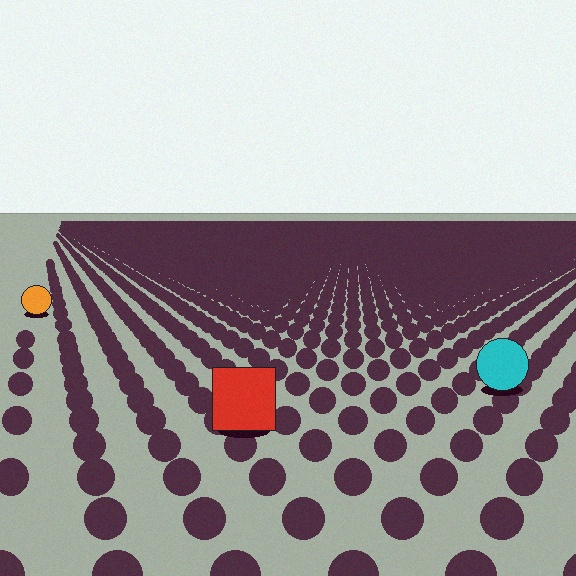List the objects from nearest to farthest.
From nearest to farthest: the red square, the cyan circle, the orange circle.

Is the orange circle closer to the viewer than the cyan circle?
No. The cyan circle is closer — you can tell from the texture gradient: the ground texture is coarser near it.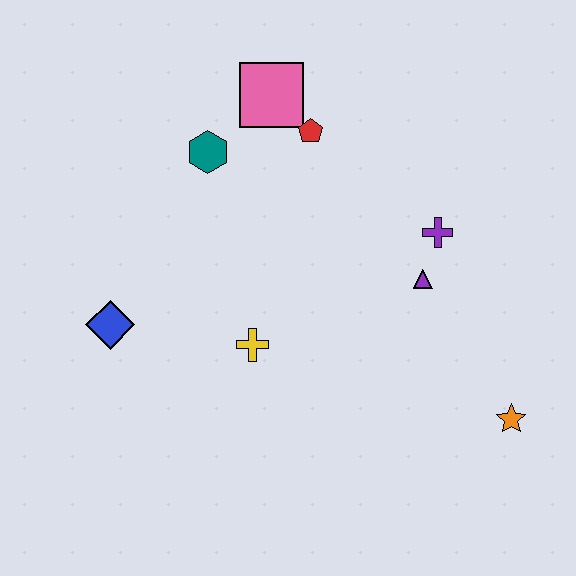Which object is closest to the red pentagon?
The pink square is closest to the red pentagon.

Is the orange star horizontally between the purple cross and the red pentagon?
No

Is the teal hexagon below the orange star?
No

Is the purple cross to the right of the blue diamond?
Yes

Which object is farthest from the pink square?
The orange star is farthest from the pink square.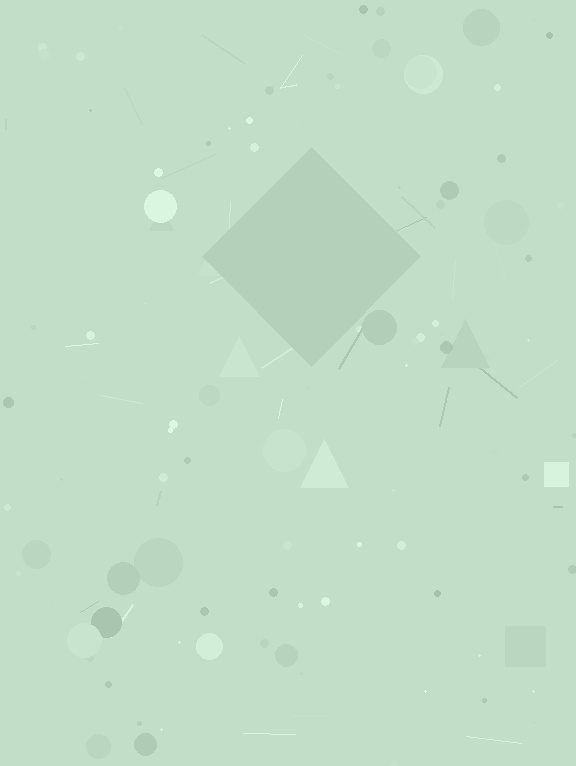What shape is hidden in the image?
A diamond is hidden in the image.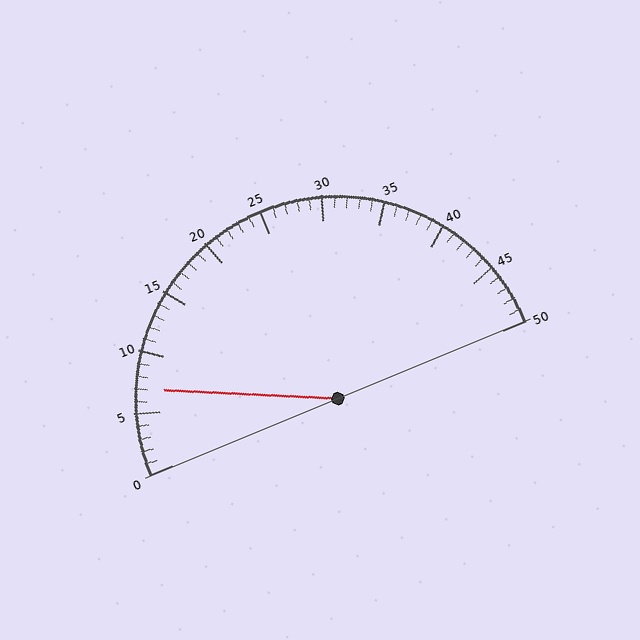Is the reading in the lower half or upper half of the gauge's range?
The reading is in the lower half of the range (0 to 50).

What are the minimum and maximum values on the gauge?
The gauge ranges from 0 to 50.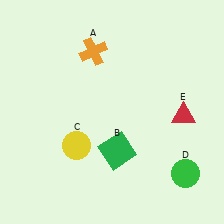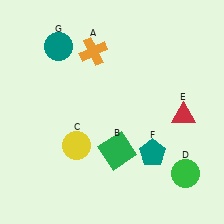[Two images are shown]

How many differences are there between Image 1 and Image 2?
There are 2 differences between the two images.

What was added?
A teal pentagon (F), a teal circle (G) were added in Image 2.